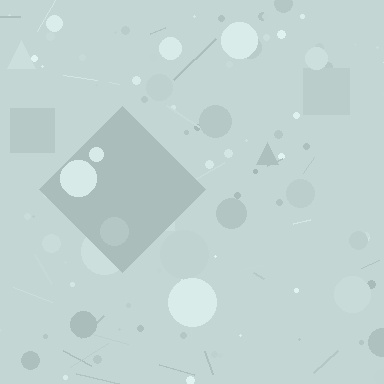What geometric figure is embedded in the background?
A diamond is embedded in the background.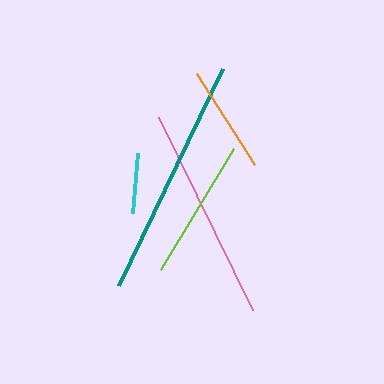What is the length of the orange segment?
The orange segment is approximately 107 pixels long.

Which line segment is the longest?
The teal line is the longest at approximately 241 pixels.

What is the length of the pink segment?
The pink segment is approximately 215 pixels long.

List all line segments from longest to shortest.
From longest to shortest: teal, pink, lime, orange, cyan.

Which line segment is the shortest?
The cyan line is the shortest at approximately 60 pixels.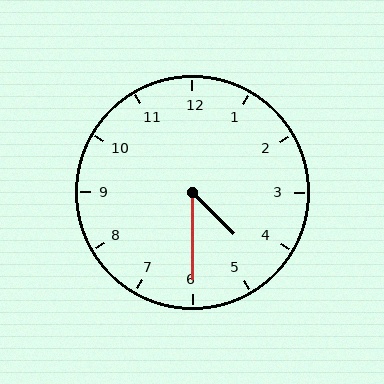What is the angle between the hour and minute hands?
Approximately 45 degrees.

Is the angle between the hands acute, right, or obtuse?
It is acute.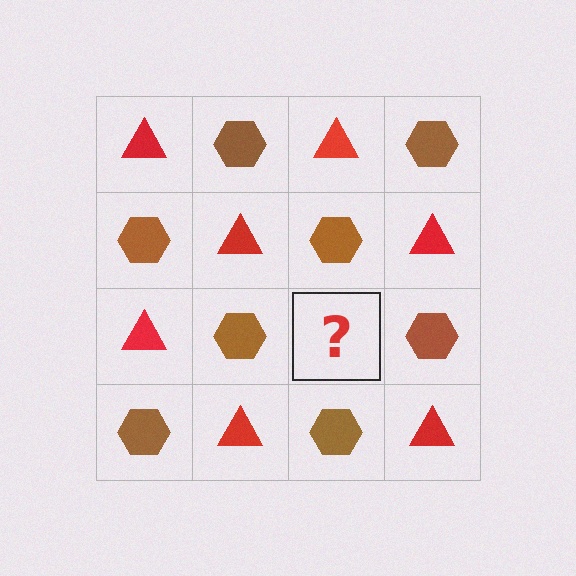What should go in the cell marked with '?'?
The missing cell should contain a red triangle.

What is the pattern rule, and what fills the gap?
The rule is that it alternates red triangle and brown hexagon in a checkerboard pattern. The gap should be filled with a red triangle.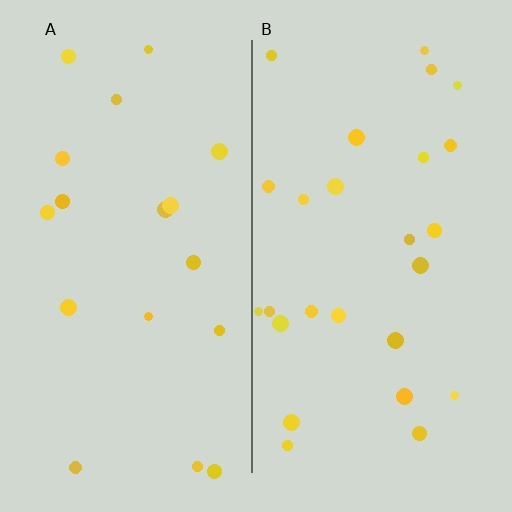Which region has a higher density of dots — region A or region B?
B (the right).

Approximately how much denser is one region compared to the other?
Approximately 1.4× — region B over region A.